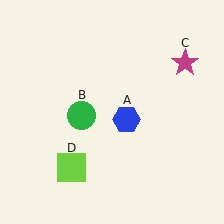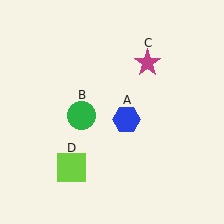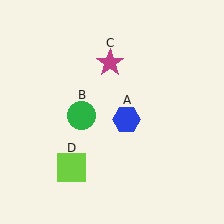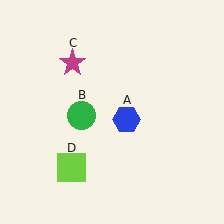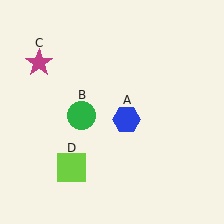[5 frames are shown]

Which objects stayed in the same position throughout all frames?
Blue hexagon (object A) and green circle (object B) and lime square (object D) remained stationary.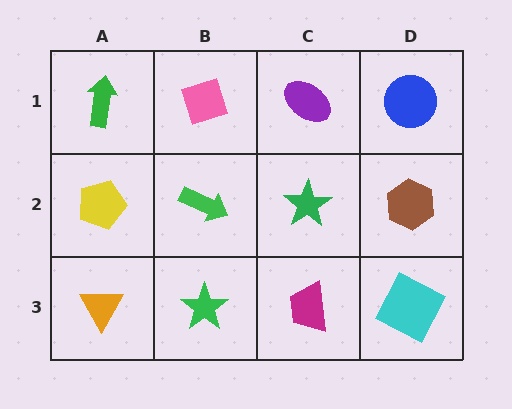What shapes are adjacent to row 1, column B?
A green arrow (row 2, column B), a green arrow (row 1, column A), a purple ellipse (row 1, column C).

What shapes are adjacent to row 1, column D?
A brown hexagon (row 2, column D), a purple ellipse (row 1, column C).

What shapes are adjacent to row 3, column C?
A green star (row 2, column C), a green star (row 3, column B), a cyan square (row 3, column D).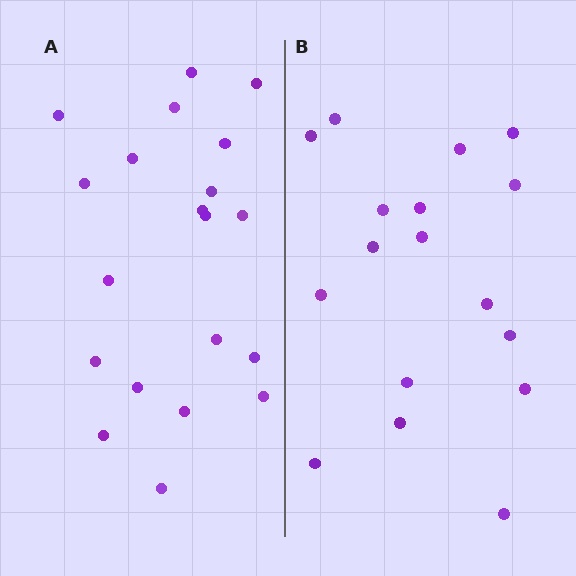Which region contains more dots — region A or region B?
Region A (the left region) has more dots.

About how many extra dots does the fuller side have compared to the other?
Region A has just a few more — roughly 2 or 3 more dots than region B.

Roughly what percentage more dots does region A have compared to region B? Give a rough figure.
About 20% more.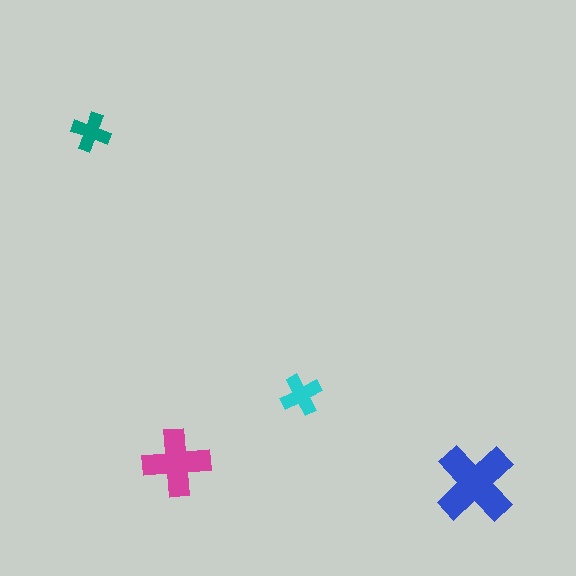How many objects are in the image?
There are 4 objects in the image.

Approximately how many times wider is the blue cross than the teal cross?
About 2 times wider.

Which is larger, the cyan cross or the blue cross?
The blue one.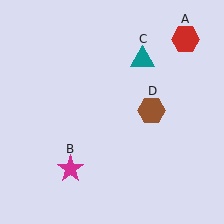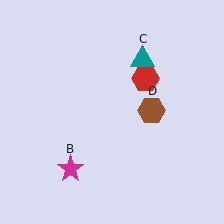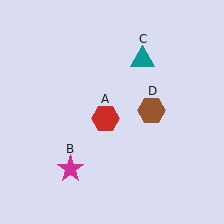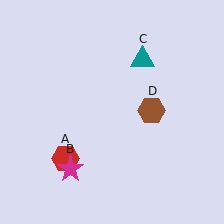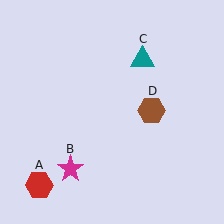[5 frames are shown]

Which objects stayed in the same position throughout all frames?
Magenta star (object B) and teal triangle (object C) and brown hexagon (object D) remained stationary.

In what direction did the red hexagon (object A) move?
The red hexagon (object A) moved down and to the left.